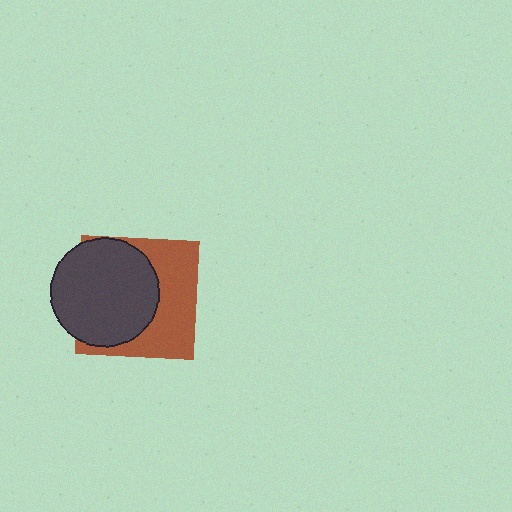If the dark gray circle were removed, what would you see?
You would see the complete brown square.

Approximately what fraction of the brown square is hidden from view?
Roughly 53% of the brown square is hidden behind the dark gray circle.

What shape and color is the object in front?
The object in front is a dark gray circle.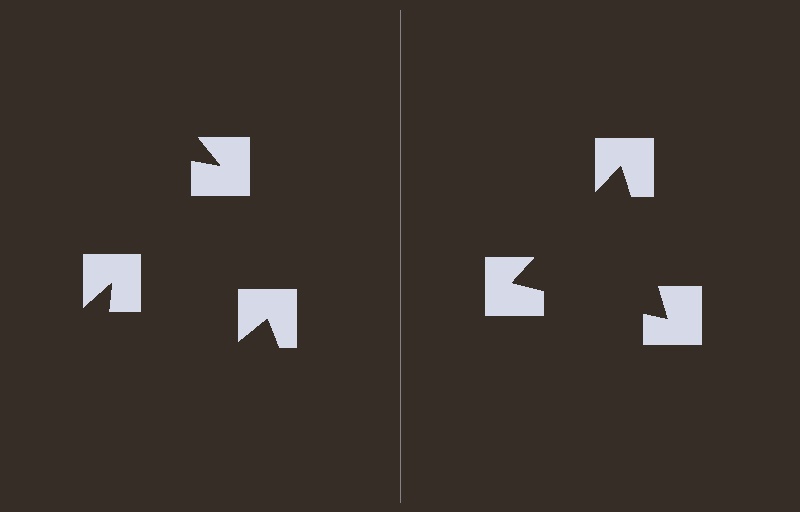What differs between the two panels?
The notched squares are positioned identically on both sides; only the wedge orientations differ. On the right they align to a triangle; on the left they are misaligned.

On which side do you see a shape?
An illusory triangle appears on the right side. On the left side the wedge cuts are rotated, so no coherent shape forms.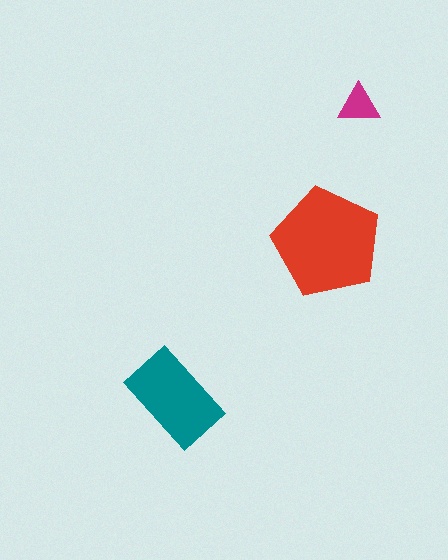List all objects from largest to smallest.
The red pentagon, the teal rectangle, the magenta triangle.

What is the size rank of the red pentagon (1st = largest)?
1st.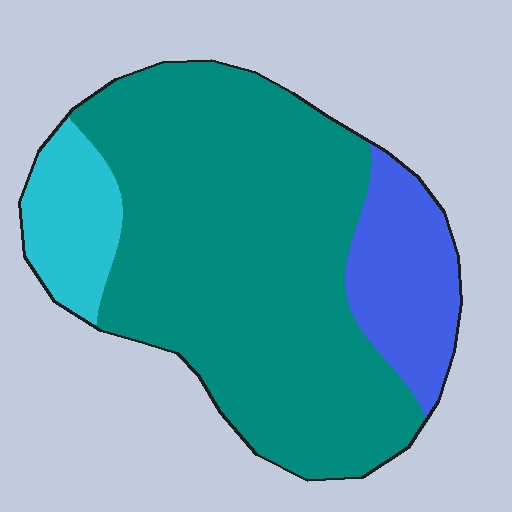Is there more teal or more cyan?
Teal.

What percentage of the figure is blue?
Blue covers 16% of the figure.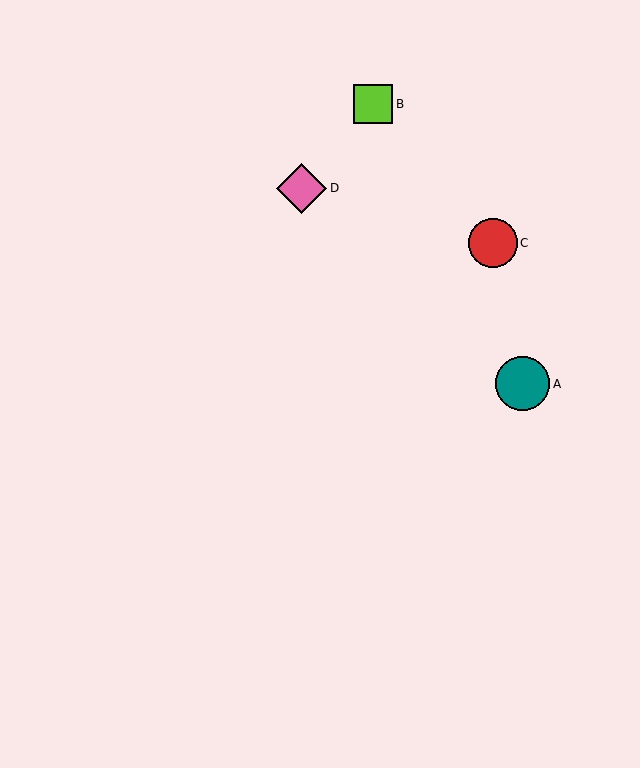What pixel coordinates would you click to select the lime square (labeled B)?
Click at (373, 104) to select the lime square B.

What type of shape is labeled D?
Shape D is a pink diamond.